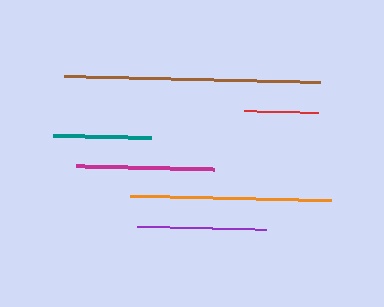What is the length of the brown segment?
The brown segment is approximately 256 pixels long.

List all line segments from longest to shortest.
From longest to shortest: brown, orange, magenta, purple, teal, red.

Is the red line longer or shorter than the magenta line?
The magenta line is longer than the red line.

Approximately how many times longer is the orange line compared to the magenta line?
The orange line is approximately 1.5 times the length of the magenta line.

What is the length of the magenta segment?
The magenta segment is approximately 138 pixels long.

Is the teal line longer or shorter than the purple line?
The purple line is longer than the teal line.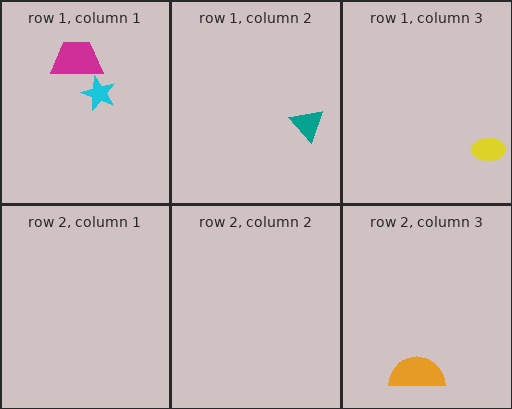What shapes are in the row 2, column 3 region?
The orange semicircle.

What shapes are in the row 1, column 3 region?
The yellow ellipse.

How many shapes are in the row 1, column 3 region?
1.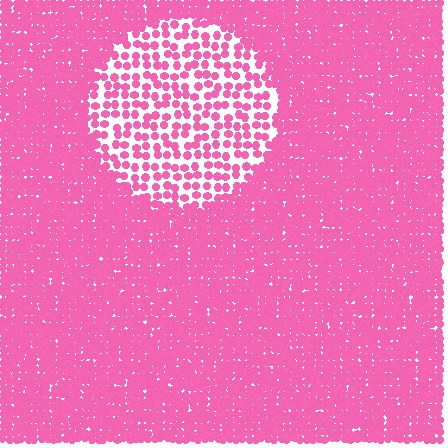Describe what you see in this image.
The image contains small pink elements arranged at two different densities. A circle-shaped region is visible where the elements are less densely packed than the surrounding area.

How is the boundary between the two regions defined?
The boundary is defined by a change in element density (approximately 2.5x ratio). All elements are the same color, size, and shape.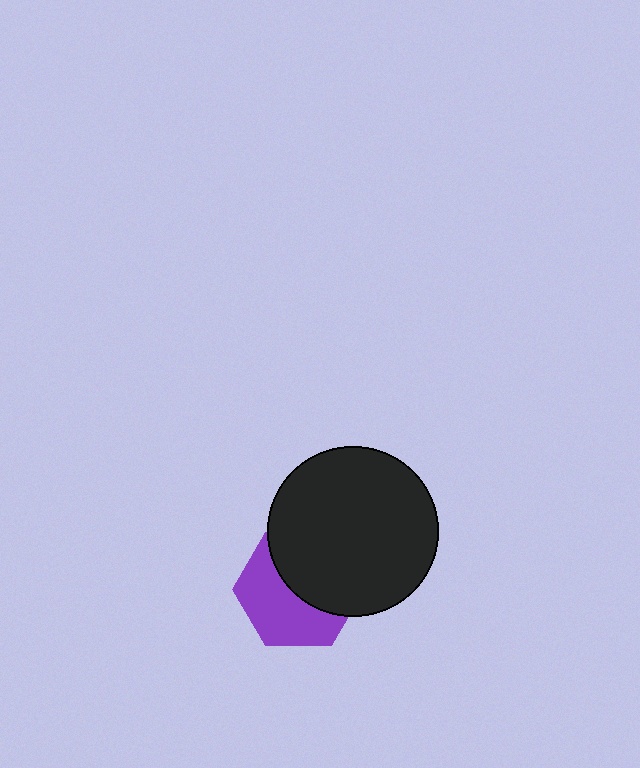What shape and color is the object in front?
The object in front is a black circle.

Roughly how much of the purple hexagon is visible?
About half of it is visible (roughly 51%).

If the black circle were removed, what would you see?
You would see the complete purple hexagon.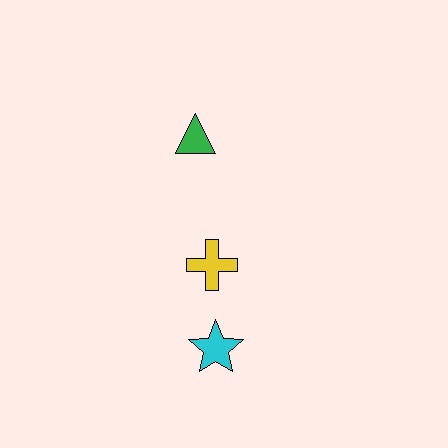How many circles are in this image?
There are no circles.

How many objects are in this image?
There are 3 objects.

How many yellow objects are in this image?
There is 1 yellow object.